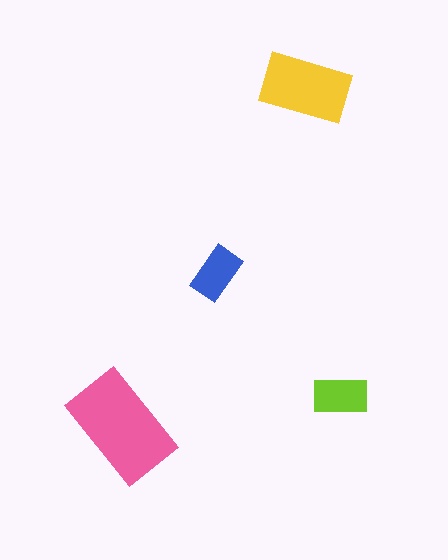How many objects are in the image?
There are 4 objects in the image.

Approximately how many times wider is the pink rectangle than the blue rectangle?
About 2 times wider.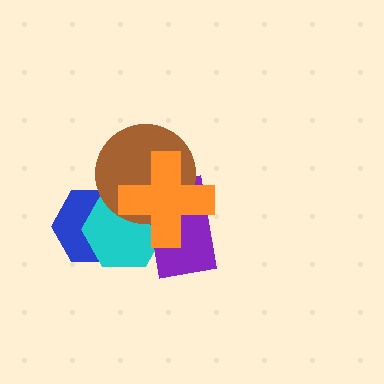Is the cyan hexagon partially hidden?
Yes, it is partially covered by another shape.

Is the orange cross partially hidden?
No, no other shape covers it.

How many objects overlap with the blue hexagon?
3 objects overlap with the blue hexagon.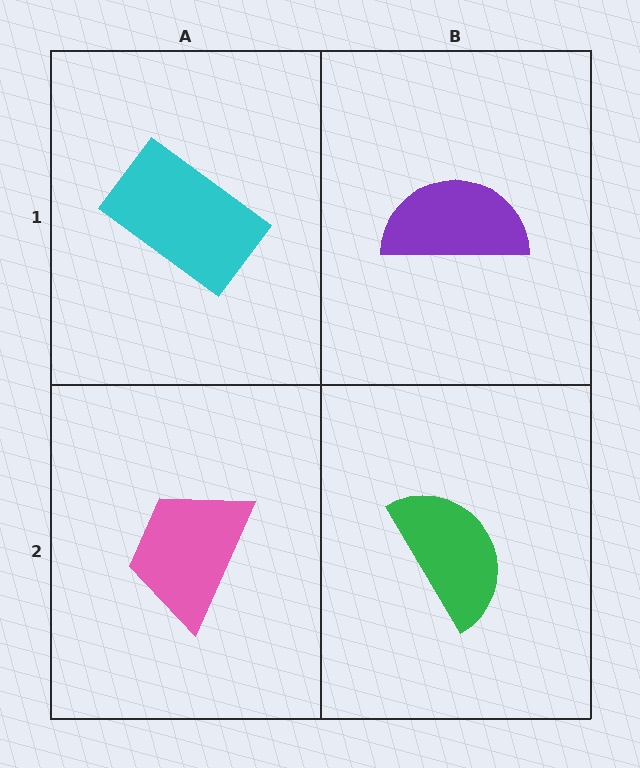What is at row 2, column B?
A green semicircle.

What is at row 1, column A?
A cyan rectangle.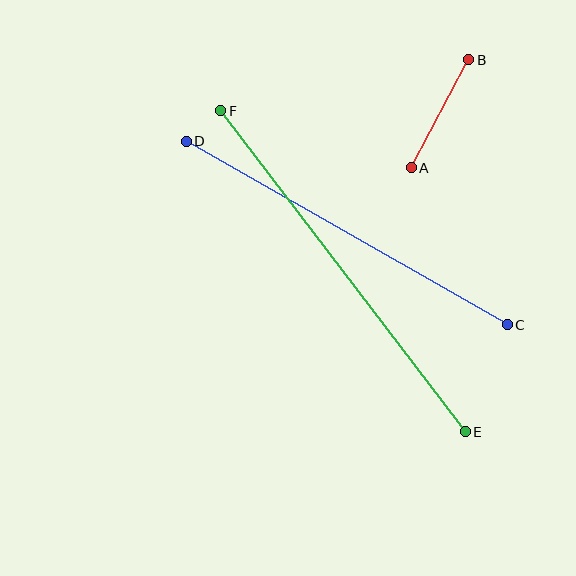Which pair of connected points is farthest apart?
Points E and F are farthest apart.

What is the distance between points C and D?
The distance is approximately 370 pixels.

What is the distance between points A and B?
The distance is approximately 122 pixels.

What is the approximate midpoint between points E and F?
The midpoint is at approximately (343, 271) pixels.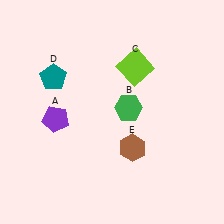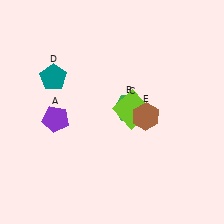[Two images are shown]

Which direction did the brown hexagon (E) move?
The brown hexagon (E) moved up.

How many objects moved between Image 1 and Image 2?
2 objects moved between the two images.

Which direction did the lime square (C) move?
The lime square (C) moved down.